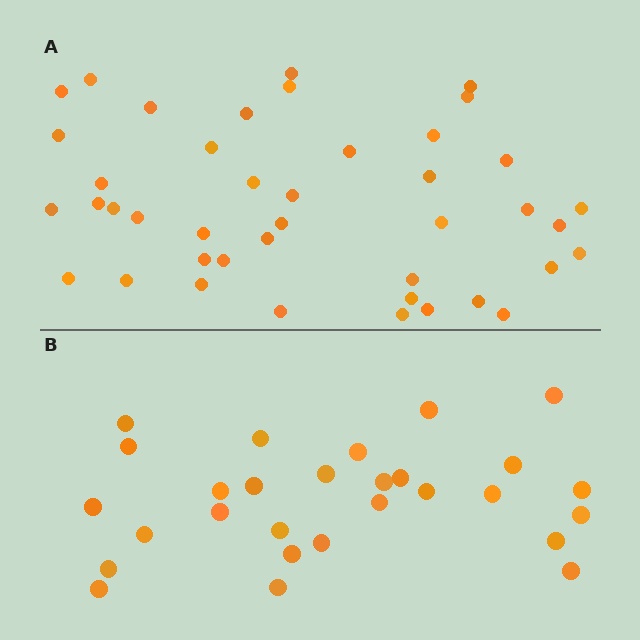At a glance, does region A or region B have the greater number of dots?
Region A (the top region) has more dots.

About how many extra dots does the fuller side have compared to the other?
Region A has approximately 15 more dots than region B.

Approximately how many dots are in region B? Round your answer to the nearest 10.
About 30 dots. (The exact count is 28, which rounds to 30.)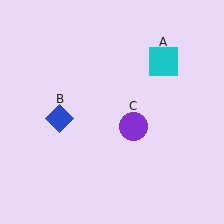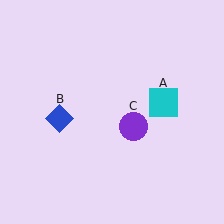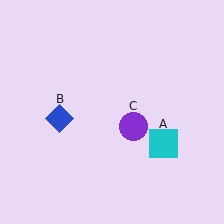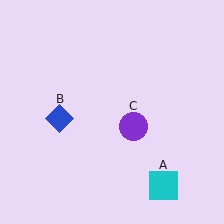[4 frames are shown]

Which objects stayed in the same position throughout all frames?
Blue diamond (object B) and purple circle (object C) remained stationary.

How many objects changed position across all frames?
1 object changed position: cyan square (object A).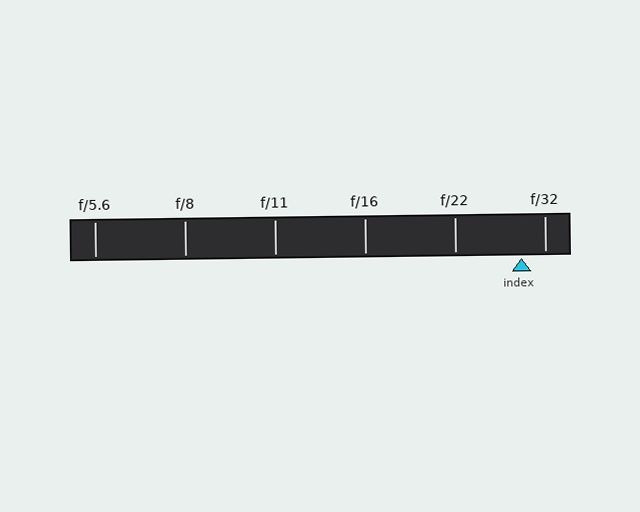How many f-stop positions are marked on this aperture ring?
There are 6 f-stop positions marked.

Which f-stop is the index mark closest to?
The index mark is closest to f/32.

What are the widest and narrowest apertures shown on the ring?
The widest aperture shown is f/5.6 and the narrowest is f/32.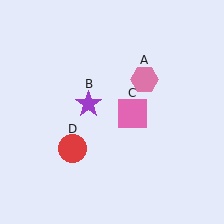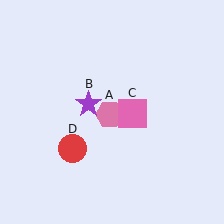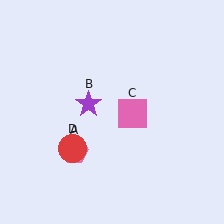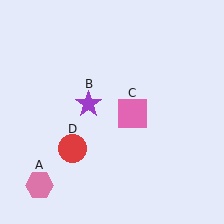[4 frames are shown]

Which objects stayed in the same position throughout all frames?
Purple star (object B) and pink square (object C) and red circle (object D) remained stationary.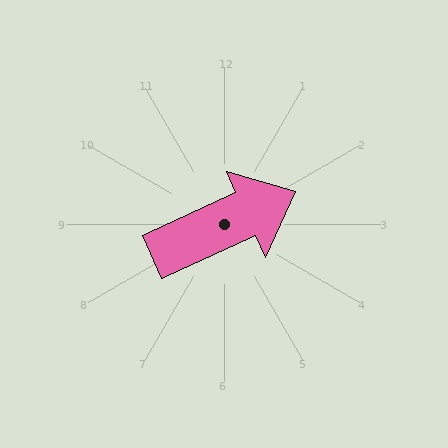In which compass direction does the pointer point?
Northeast.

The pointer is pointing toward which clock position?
Roughly 2 o'clock.